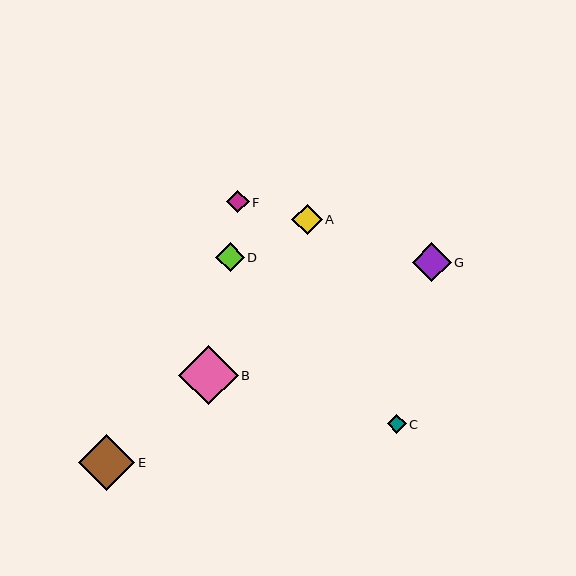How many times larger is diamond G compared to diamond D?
Diamond G is approximately 1.4 times the size of diamond D.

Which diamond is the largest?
Diamond B is the largest with a size of approximately 59 pixels.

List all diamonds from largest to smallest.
From largest to smallest: B, E, G, A, D, F, C.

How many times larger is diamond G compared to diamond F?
Diamond G is approximately 1.8 times the size of diamond F.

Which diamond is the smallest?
Diamond C is the smallest with a size of approximately 19 pixels.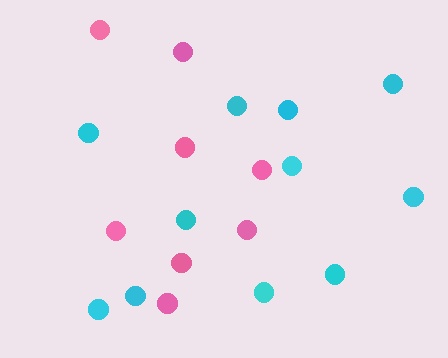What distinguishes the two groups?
There are 2 groups: one group of cyan circles (11) and one group of pink circles (8).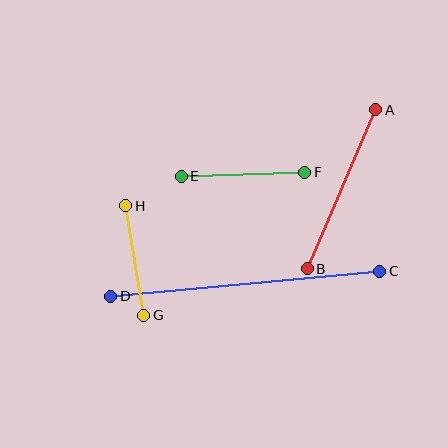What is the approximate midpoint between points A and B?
The midpoint is at approximately (341, 189) pixels.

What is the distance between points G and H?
The distance is approximately 111 pixels.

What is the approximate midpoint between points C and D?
The midpoint is at approximately (245, 284) pixels.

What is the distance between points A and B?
The distance is approximately 173 pixels.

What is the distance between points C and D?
The distance is approximately 270 pixels.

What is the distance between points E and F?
The distance is approximately 124 pixels.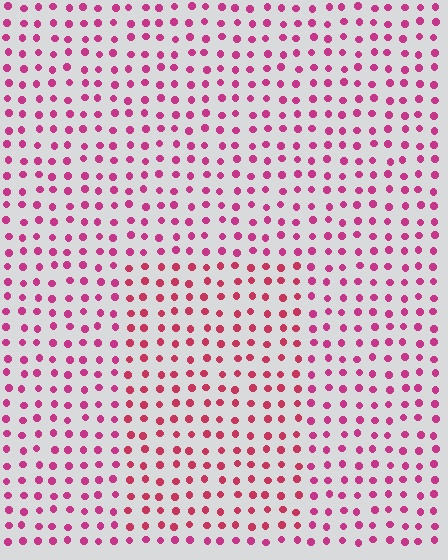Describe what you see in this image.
The image is filled with small magenta elements in a uniform arrangement. A rectangle-shaped region is visible where the elements are tinted to a slightly different hue, forming a subtle color boundary.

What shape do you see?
I see a rectangle.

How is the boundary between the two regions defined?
The boundary is defined purely by a slight shift in hue (about 19 degrees). Spacing, size, and orientation are identical on both sides.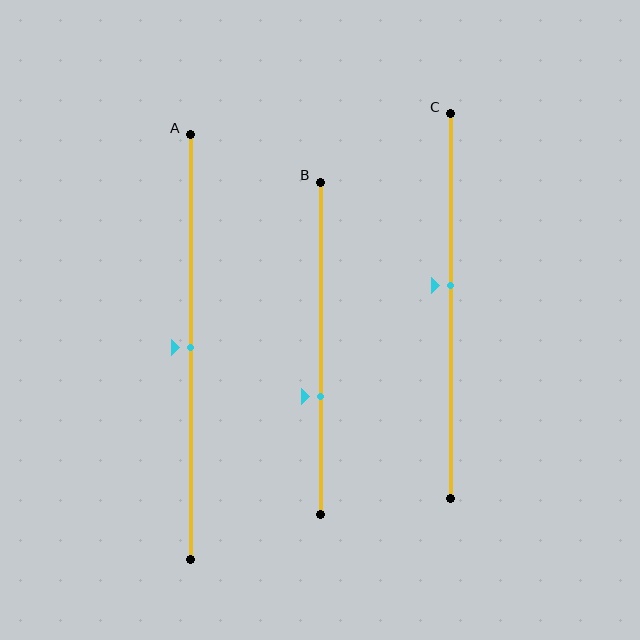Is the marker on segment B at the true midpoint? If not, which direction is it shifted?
No, the marker on segment B is shifted downward by about 15% of the segment length.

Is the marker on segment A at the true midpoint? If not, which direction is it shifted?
Yes, the marker on segment A is at the true midpoint.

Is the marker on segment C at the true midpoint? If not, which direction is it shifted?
No, the marker on segment C is shifted upward by about 5% of the segment length.